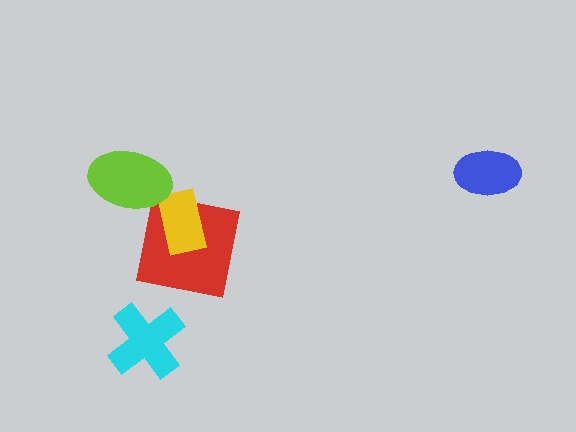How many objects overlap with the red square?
1 object overlaps with the red square.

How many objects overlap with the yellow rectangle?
1 object overlaps with the yellow rectangle.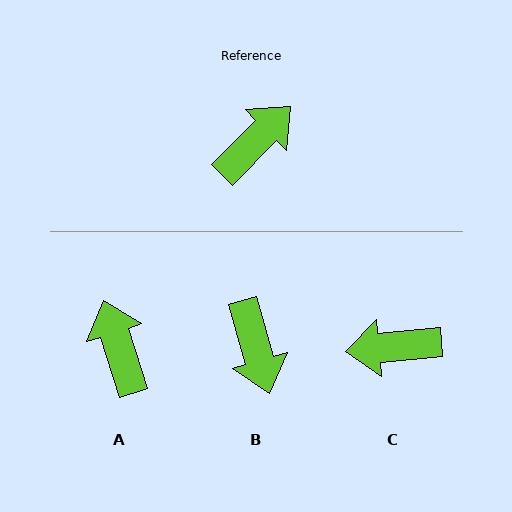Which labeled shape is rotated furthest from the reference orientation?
C, about 140 degrees away.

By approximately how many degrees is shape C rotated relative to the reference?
Approximately 140 degrees counter-clockwise.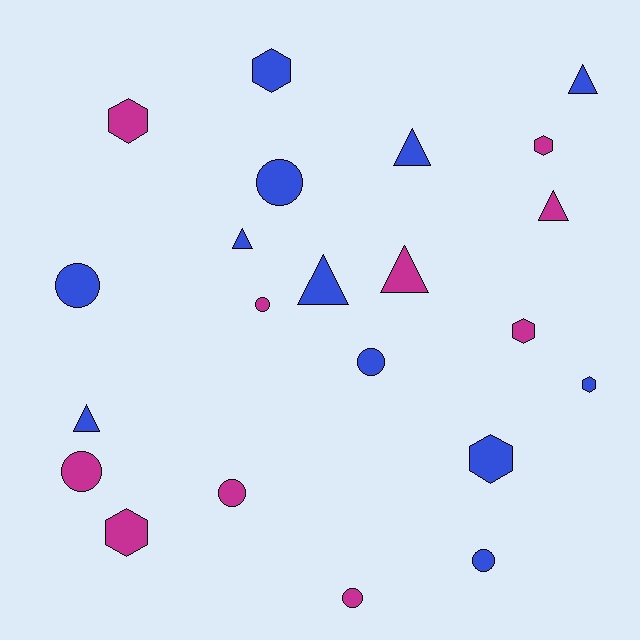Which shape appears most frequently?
Circle, with 8 objects.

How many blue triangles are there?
There are 5 blue triangles.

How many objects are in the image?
There are 22 objects.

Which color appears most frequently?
Blue, with 12 objects.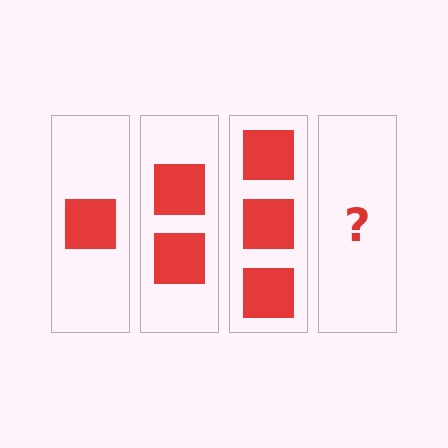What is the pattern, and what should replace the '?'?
The pattern is that each step adds one more square. The '?' should be 4 squares.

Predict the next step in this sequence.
The next step is 4 squares.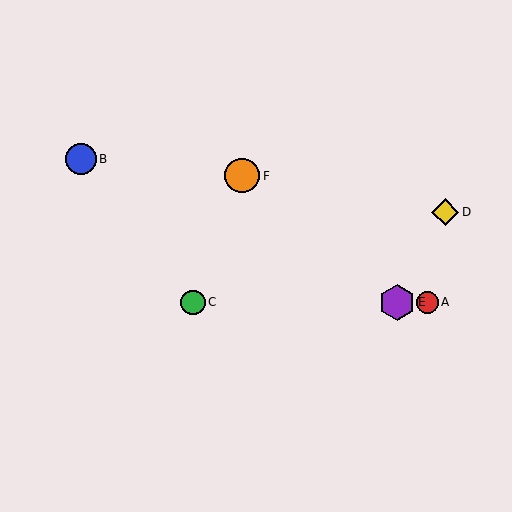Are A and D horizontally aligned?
No, A is at y≈302 and D is at y≈212.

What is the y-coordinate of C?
Object C is at y≈302.